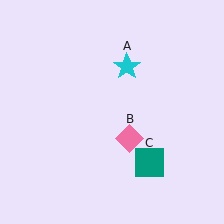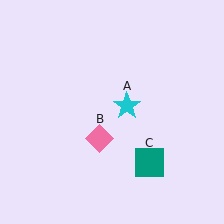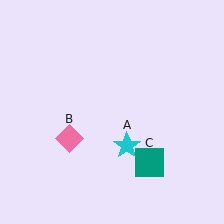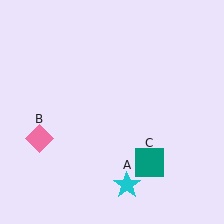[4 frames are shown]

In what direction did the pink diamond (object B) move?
The pink diamond (object B) moved left.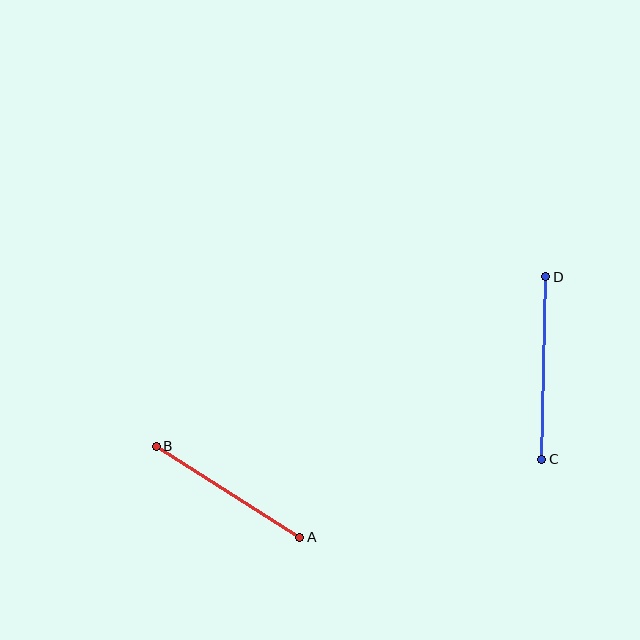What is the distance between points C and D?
The distance is approximately 183 pixels.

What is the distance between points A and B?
The distance is approximately 170 pixels.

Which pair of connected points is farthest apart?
Points C and D are farthest apart.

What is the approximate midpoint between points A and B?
The midpoint is at approximately (228, 492) pixels.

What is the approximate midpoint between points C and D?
The midpoint is at approximately (544, 368) pixels.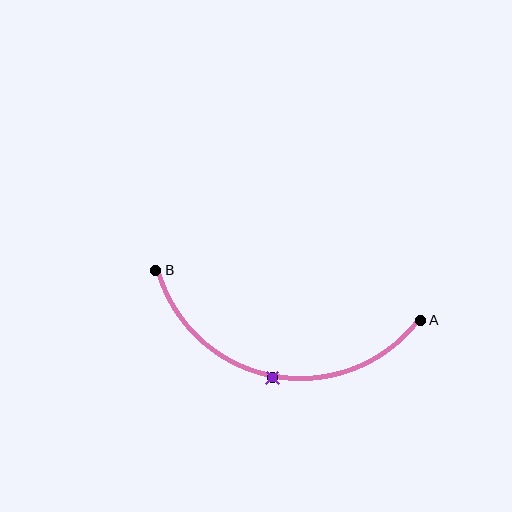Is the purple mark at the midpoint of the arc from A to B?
Yes. The purple mark lies on the arc at equal arc-length from both A and B — it is the arc midpoint.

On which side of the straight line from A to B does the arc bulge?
The arc bulges below the straight line connecting A and B.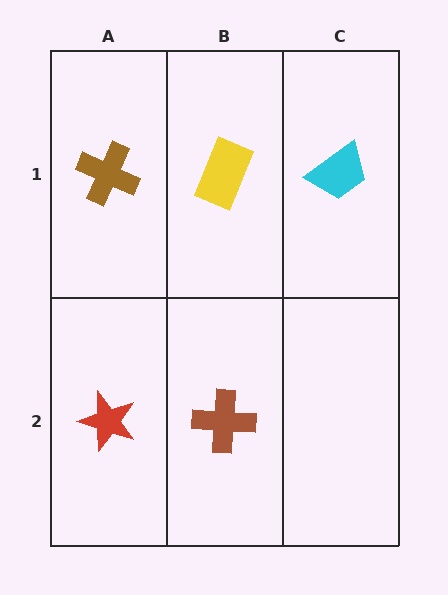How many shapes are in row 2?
2 shapes.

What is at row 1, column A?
A brown cross.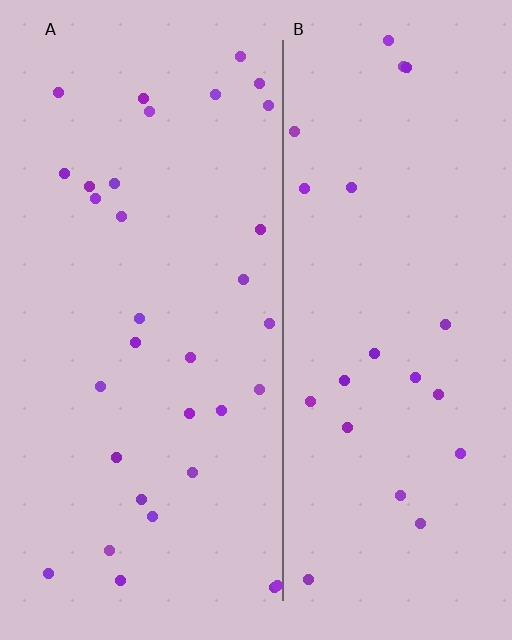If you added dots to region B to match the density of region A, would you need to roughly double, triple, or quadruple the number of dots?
Approximately double.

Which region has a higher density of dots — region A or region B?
A (the left).